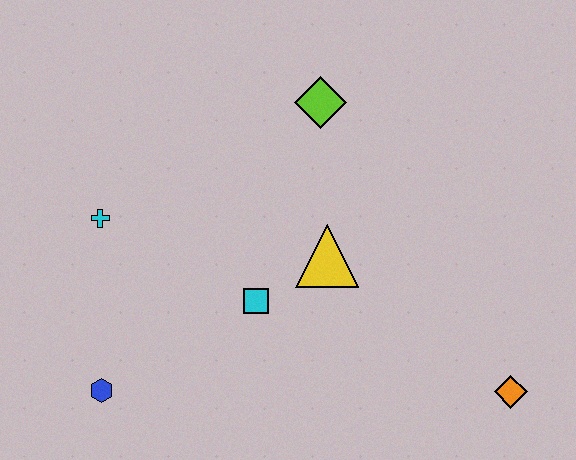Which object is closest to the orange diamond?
The yellow triangle is closest to the orange diamond.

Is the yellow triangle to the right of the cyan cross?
Yes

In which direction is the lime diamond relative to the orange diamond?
The lime diamond is above the orange diamond.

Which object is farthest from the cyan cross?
The orange diamond is farthest from the cyan cross.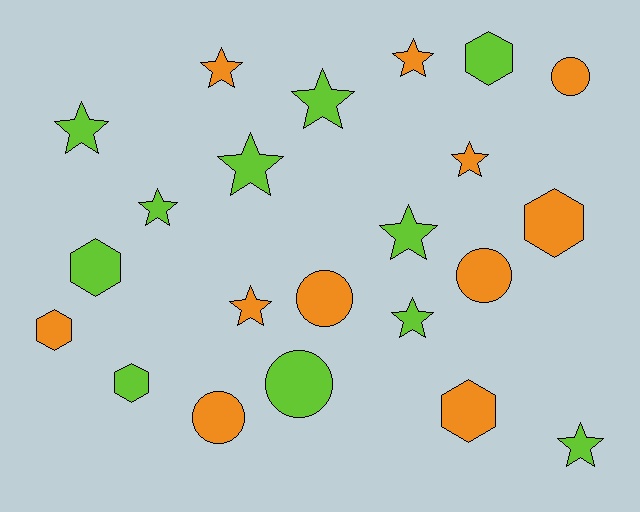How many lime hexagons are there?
There are 3 lime hexagons.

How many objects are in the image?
There are 22 objects.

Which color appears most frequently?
Lime, with 11 objects.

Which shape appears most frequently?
Star, with 11 objects.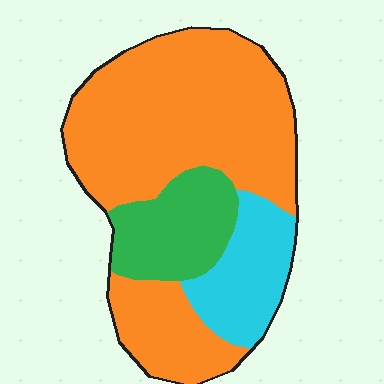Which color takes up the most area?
Orange, at roughly 65%.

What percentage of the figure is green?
Green covers 18% of the figure.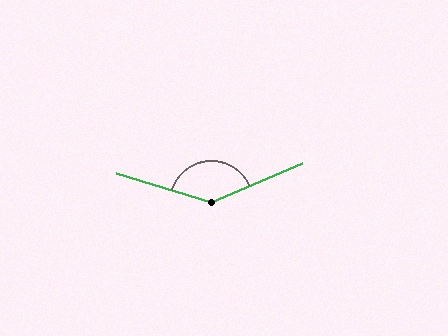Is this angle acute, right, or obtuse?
It is obtuse.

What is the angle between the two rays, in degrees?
Approximately 139 degrees.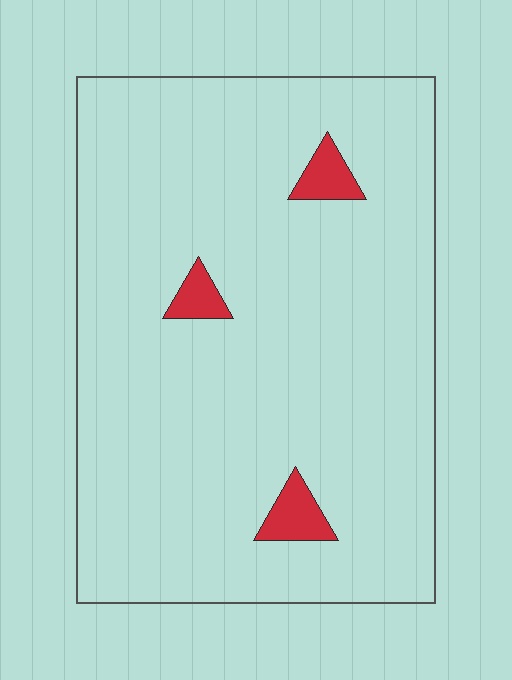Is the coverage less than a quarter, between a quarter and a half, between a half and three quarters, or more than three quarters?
Less than a quarter.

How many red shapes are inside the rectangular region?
3.